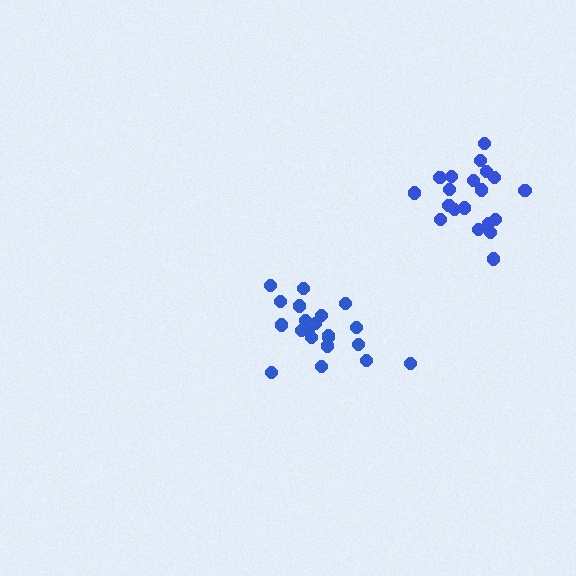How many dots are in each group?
Group 1: 21 dots, Group 2: 20 dots (41 total).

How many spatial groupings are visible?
There are 2 spatial groupings.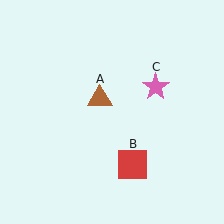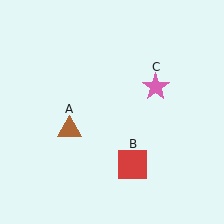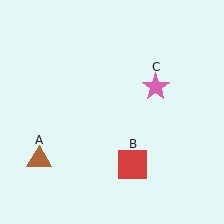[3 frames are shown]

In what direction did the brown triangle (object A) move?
The brown triangle (object A) moved down and to the left.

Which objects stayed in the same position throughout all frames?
Red square (object B) and pink star (object C) remained stationary.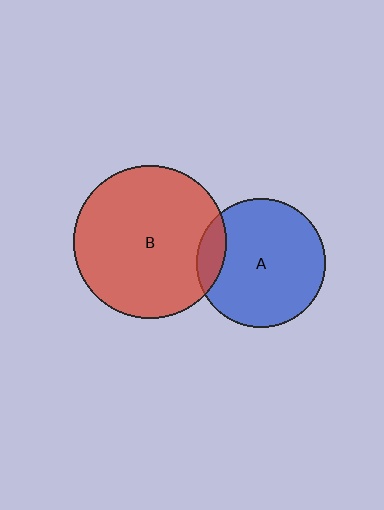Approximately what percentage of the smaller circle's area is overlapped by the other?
Approximately 10%.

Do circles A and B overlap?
Yes.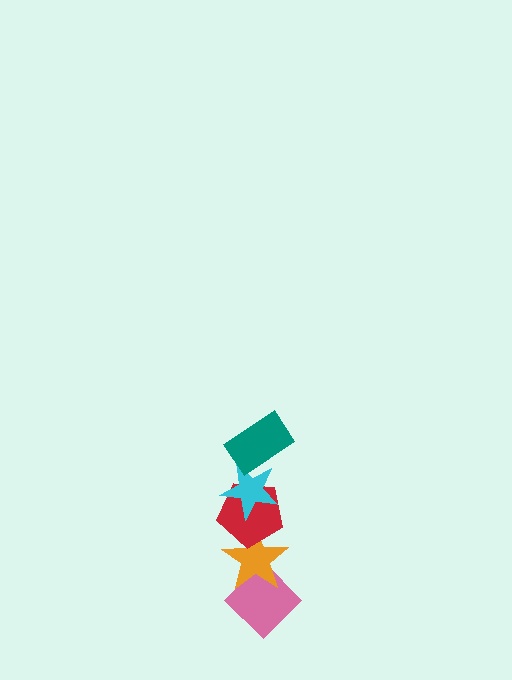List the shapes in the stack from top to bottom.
From top to bottom: the teal rectangle, the cyan star, the red pentagon, the orange star, the pink diamond.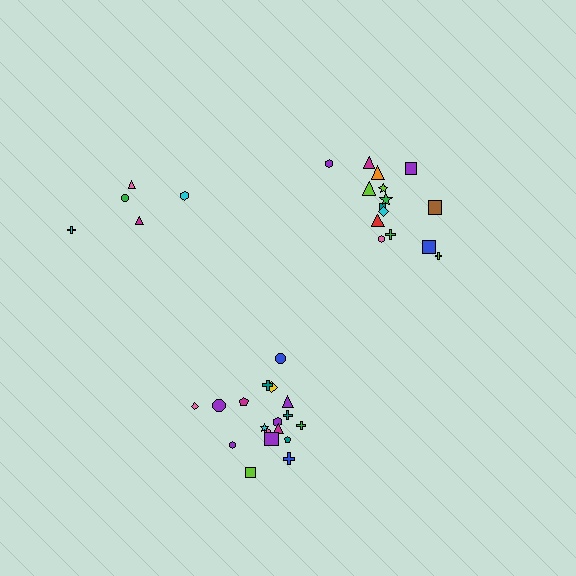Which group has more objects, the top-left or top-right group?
The top-right group.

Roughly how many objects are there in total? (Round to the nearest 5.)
Roughly 40 objects in total.